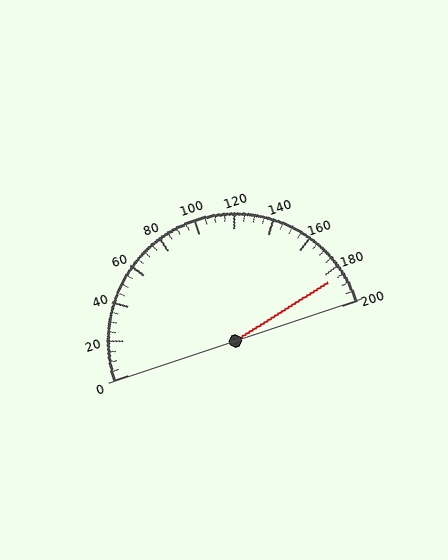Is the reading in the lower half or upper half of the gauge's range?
The reading is in the upper half of the range (0 to 200).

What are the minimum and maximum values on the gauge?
The gauge ranges from 0 to 200.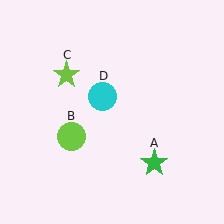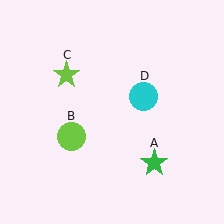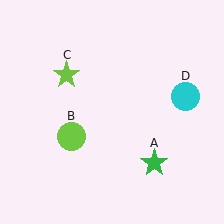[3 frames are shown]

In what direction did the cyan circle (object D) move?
The cyan circle (object D) moved right.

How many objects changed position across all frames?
1 object changed position: cyan circle (object D).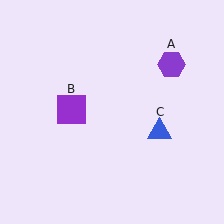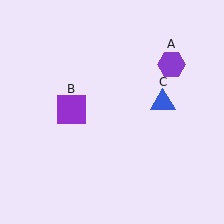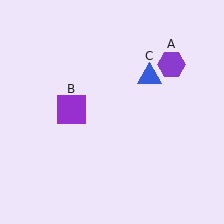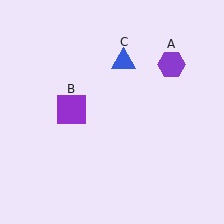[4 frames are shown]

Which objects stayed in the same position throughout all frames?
Purple hexagon (object A) and purple square (object B) remained stationary.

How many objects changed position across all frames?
1 object changed position: blue triangle (object C).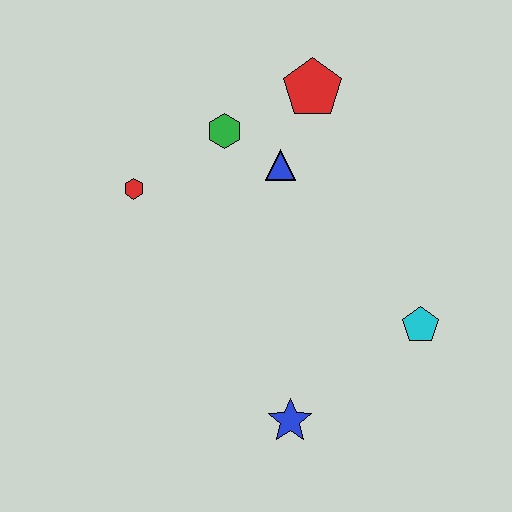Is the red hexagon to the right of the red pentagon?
No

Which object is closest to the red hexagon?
The green hexagon is closest to the red hexagon.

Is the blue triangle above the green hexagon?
No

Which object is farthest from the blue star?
The red pentagon is farthest from the blue star.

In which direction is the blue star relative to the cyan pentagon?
The blue star is to the left of the cyan pentagon.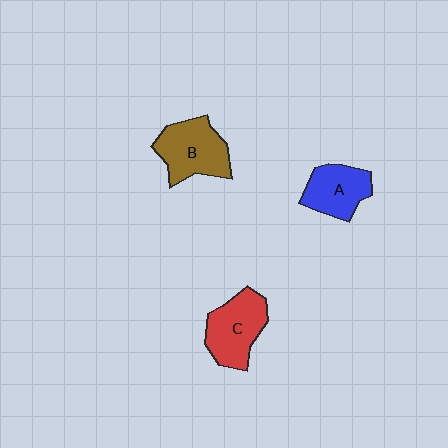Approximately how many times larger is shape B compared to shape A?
Approximately 1.3 times.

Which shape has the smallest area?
Shape A (blue).